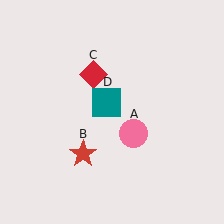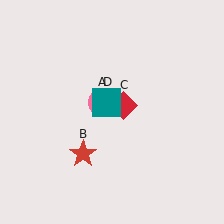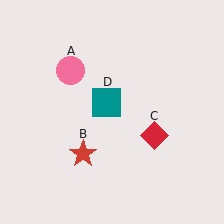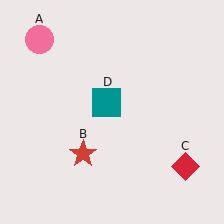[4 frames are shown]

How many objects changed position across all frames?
2 objects changed position: pink circle (object A), red diamond (object C).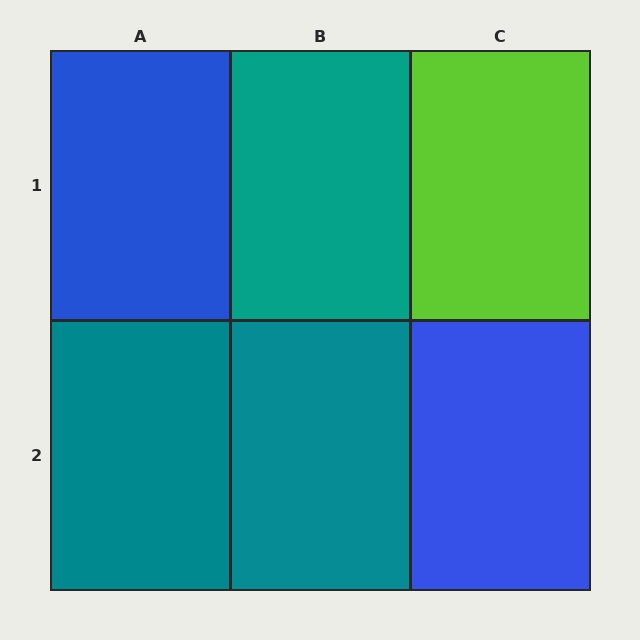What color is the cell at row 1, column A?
Blue.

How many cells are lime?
1 cell is lime.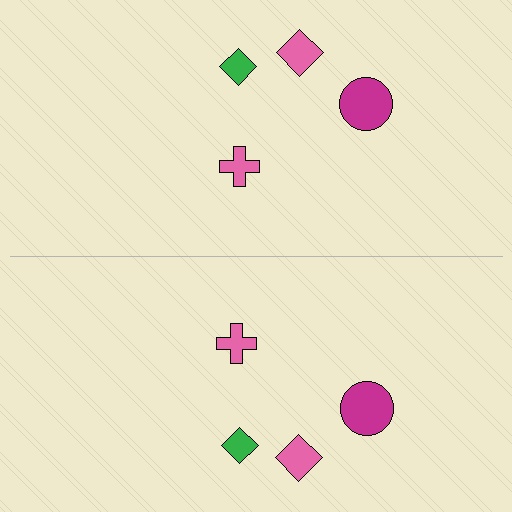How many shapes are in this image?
There are 8 shapes in this image.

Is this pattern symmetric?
Yes, this pattern has bilateral (reflection) symmetry.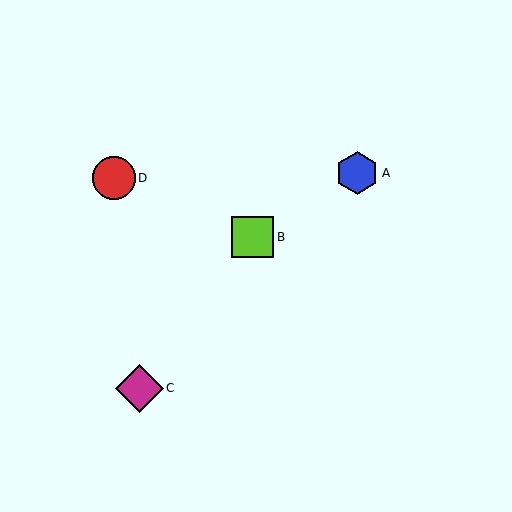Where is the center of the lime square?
The center of the lime square is at (253, 237).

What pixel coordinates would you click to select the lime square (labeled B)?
Click at (253, 237) to select the lime square B.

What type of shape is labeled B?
Shape B is a lime square.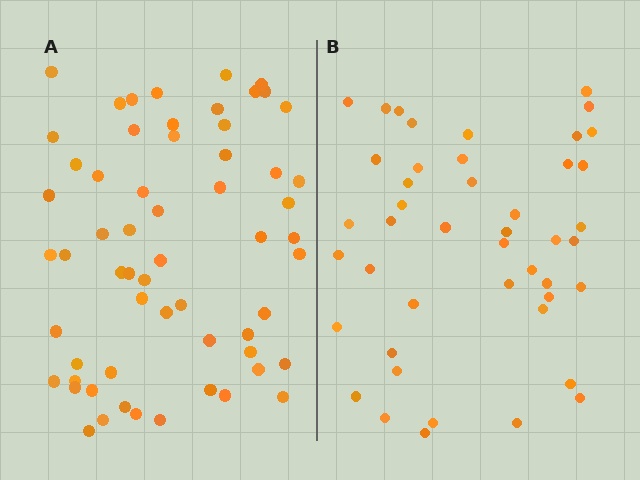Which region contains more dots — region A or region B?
Region A (the left region) has more dots.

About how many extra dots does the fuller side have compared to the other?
Region A has approximately 15 more dots than region B.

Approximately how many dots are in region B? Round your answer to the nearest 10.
About 40 dots. (The exact count is 45, which rounds to 40.)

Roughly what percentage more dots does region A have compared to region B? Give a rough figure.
About 35% more.